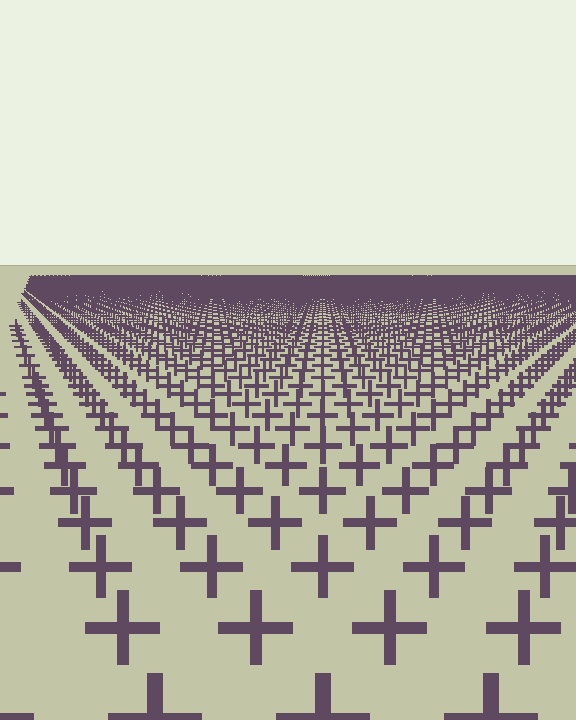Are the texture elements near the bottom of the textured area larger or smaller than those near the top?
Larger. Near the bottom, elements are closer to the viewer and appear at a bigger on-screen size.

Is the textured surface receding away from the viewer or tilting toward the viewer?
The surface is receding away from the viewer. Texture elements get smaller and denser toward the top.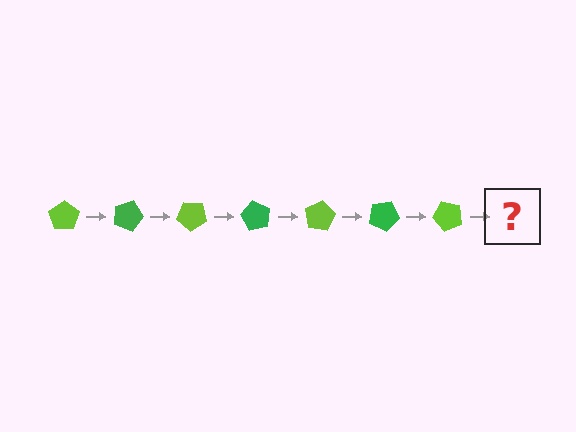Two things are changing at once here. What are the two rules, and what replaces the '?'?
The two rules are that it rotates 20 degrees each step and the color cycles through lime and green. The '?' should be a green pentagon, rotated 140 degrees from the start.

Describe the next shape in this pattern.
It should be a green pentagon, rotated 140 degrees from the start.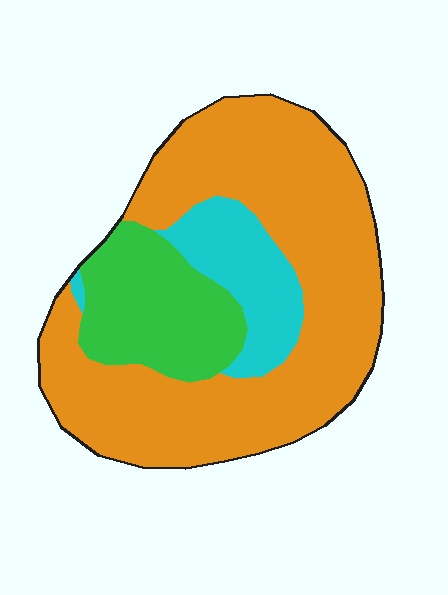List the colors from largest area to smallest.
From largest to smallest: orange, green, cyan.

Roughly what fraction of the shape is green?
Green covers around 20% of the shape.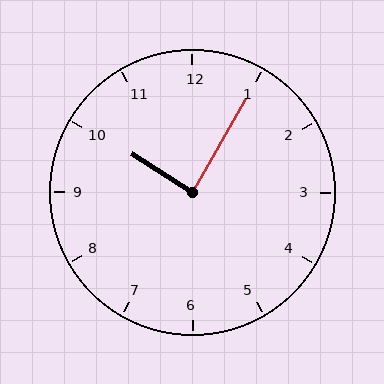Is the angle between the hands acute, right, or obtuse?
It is right.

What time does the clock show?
10:05.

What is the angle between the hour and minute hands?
Approximately 88 degrees.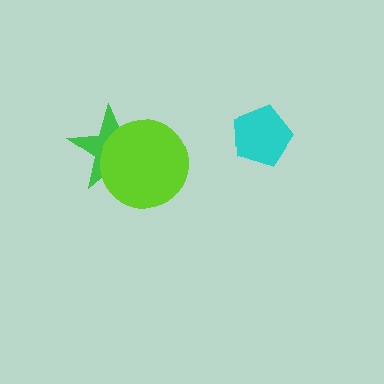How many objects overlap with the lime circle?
1 object overlaps with the lime circle.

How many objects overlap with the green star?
1 object overlaps with the green star.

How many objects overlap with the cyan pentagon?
0 objects overlap with the cyan pentagon.